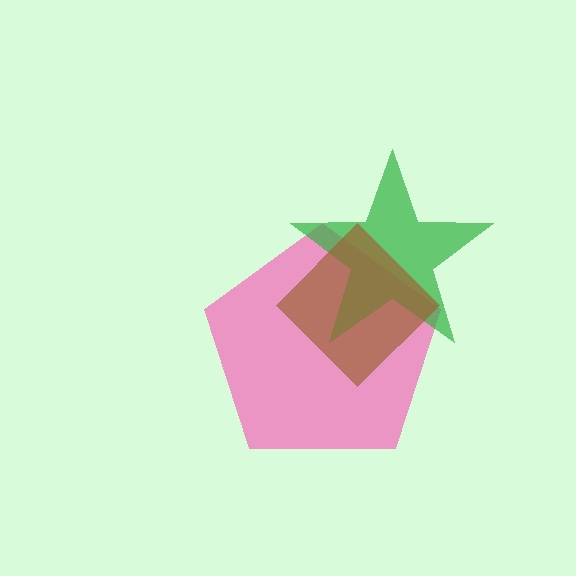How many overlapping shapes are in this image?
There are 3 overlapping shapes in the image.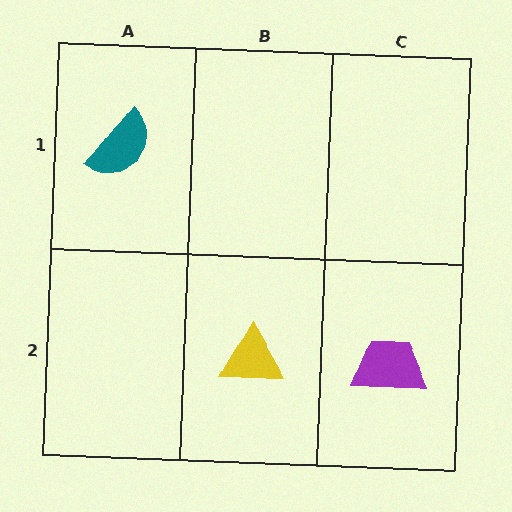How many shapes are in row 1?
1 shape.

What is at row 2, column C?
A purple trapezoid.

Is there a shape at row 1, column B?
No, that cell is empty.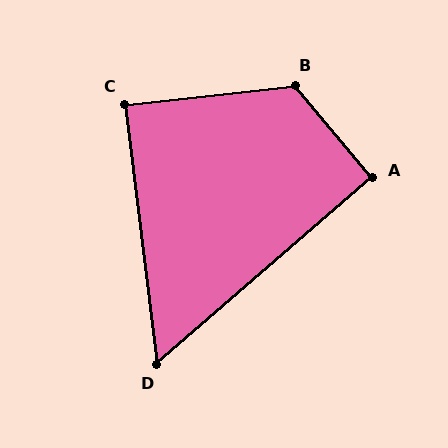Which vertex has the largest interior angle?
B, at approximately 124 degrees.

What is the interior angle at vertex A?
Approximately 91 degrees (approximately right).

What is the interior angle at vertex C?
Approximately 89 degrees (approximately right).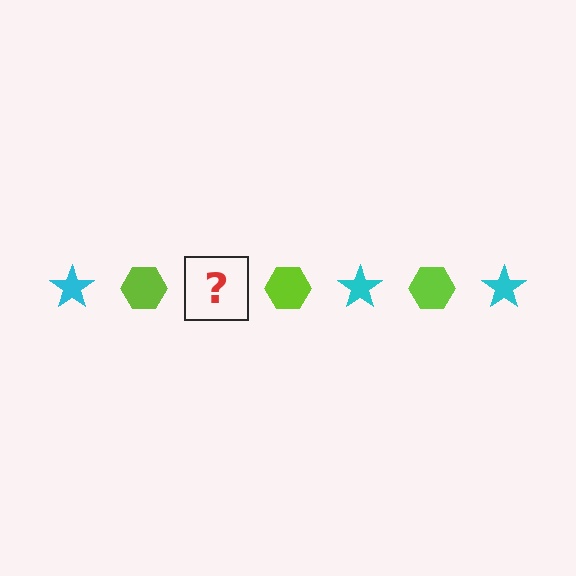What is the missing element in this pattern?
The missing element is a cyan star.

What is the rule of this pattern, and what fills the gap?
The rule is that the pattern alternates between cyan star and lime hexagon. The gap should be filled with a cyan star.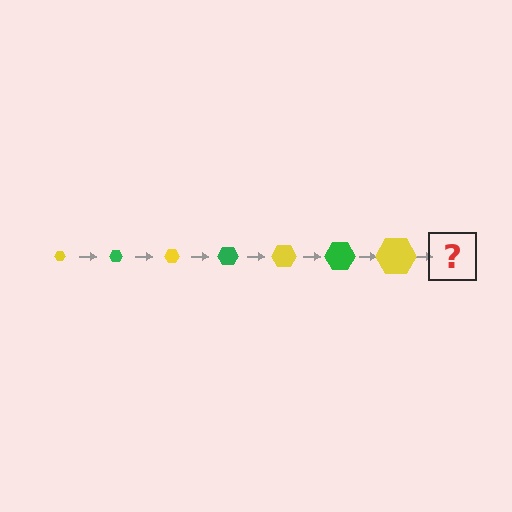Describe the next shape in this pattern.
It should be a green hexagon, larger than the previous one.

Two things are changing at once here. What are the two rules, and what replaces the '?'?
The two rules are that the hexagon grows larger each step and the color cycles through yellow and green. The '?' should be a green hexagon, larger than the previous one.